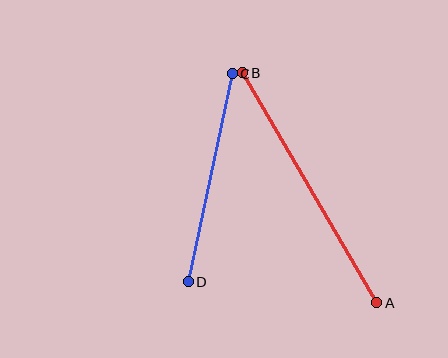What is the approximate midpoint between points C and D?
The midpoint is at approximately (210, 178) pixels.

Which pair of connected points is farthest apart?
Points A and B are farthest apart.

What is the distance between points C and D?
The distance is approximately 212 pixels.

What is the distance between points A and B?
The distance is approximately 266 pixels.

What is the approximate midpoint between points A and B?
The midpoint is at approximately (310, 188) pixels.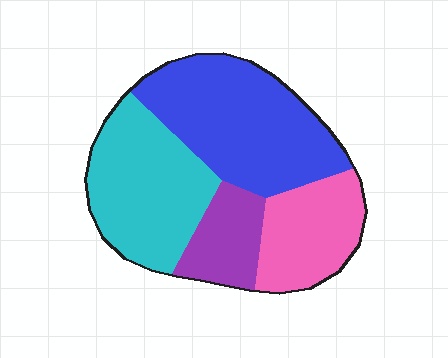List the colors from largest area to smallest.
From largest to smallest: blue, cyan, pink, purple.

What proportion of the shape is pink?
Pink covers around 20% of the shape.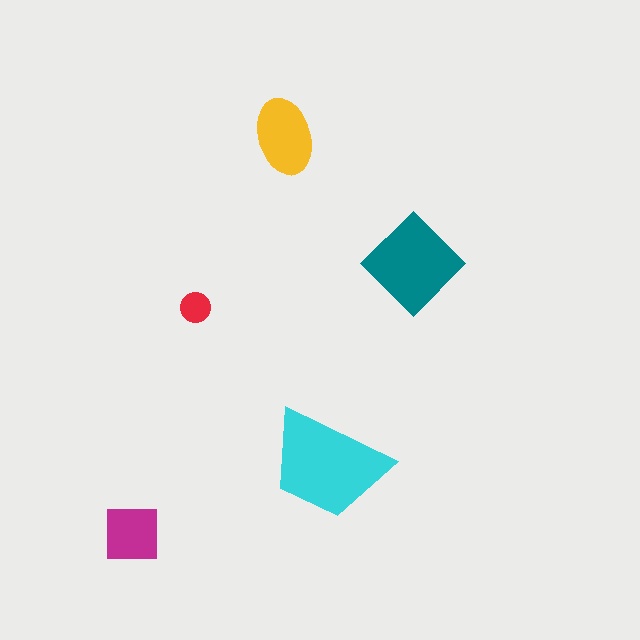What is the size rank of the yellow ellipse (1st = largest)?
3rd.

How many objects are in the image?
There are 5 objects in the image.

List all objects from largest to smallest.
The cyan trapezoid, the teal diamond, the yellow ellipse, the magenta square, the red circle.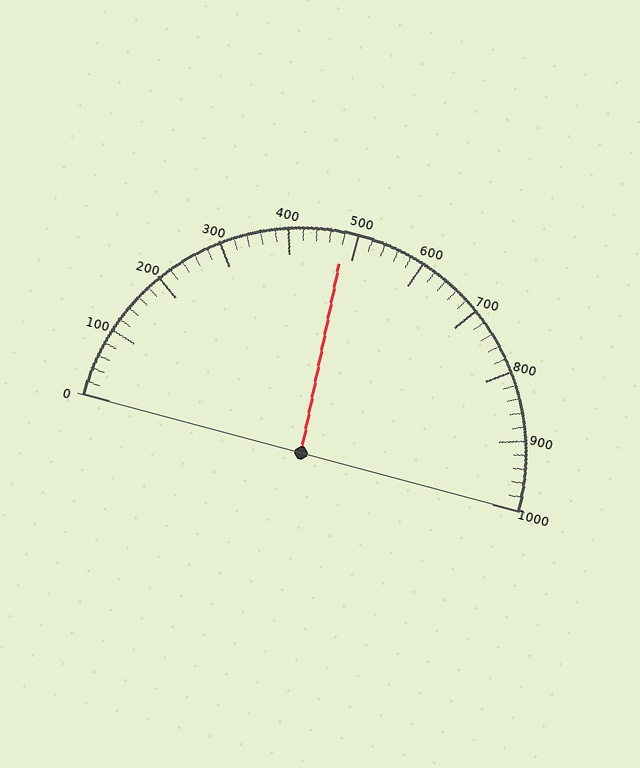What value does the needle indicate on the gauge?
The needle indicates approximately 480.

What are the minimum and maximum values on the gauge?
The gauge ranges from 0 to 1000.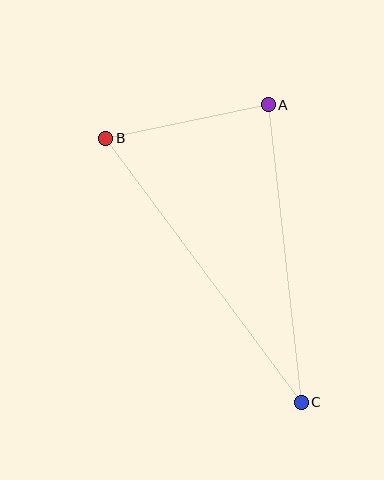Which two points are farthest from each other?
Points B and C are farthest from each other.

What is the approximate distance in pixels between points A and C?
The distance between A and C is approximately 300 pixels.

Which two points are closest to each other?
Points A and B are closest to each other.